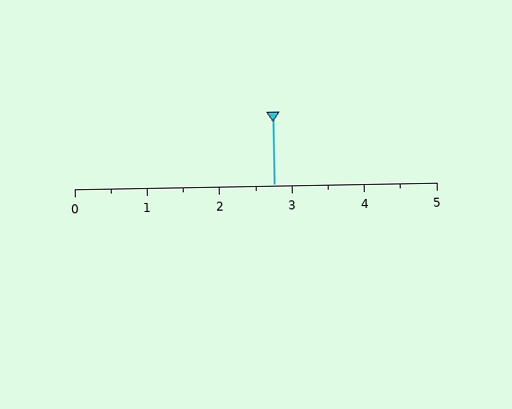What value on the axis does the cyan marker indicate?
The marker indicates approximately 2.8.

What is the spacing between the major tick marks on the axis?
The major ticks are spaced 1 apart.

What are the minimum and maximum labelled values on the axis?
The axis runs from 0 to 5.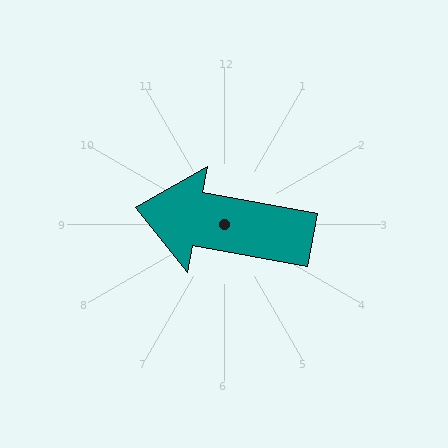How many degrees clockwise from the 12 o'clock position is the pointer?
Approximately 280 degrees.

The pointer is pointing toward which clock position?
Roughly 9 o'clock.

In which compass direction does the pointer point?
West.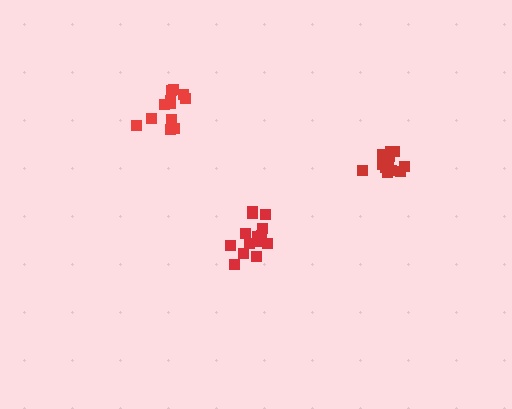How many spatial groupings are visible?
There are 3 spatial groupings.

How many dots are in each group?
Group 1: 12 dots, Group 2: 14 dots, Group 3: 12 dots (38 total).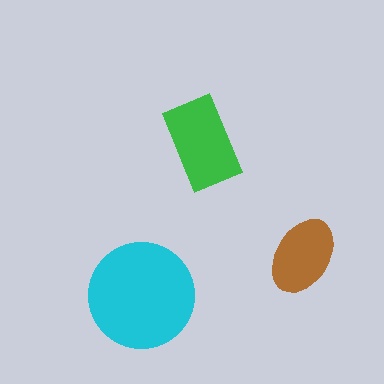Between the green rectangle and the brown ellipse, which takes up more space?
The green rectangle.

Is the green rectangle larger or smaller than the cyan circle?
Smaller.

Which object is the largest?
The cyan circle.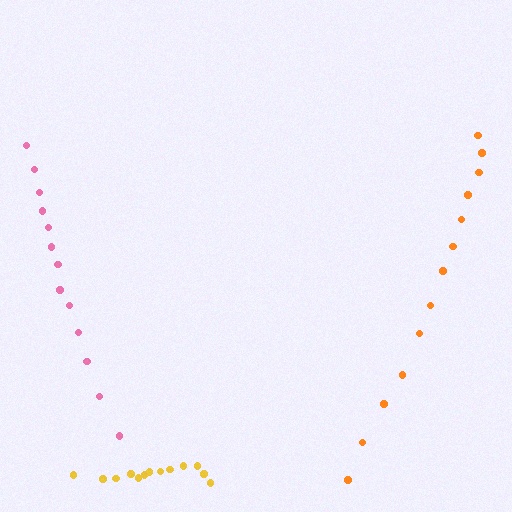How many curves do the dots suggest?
There are 3 distinct paths.